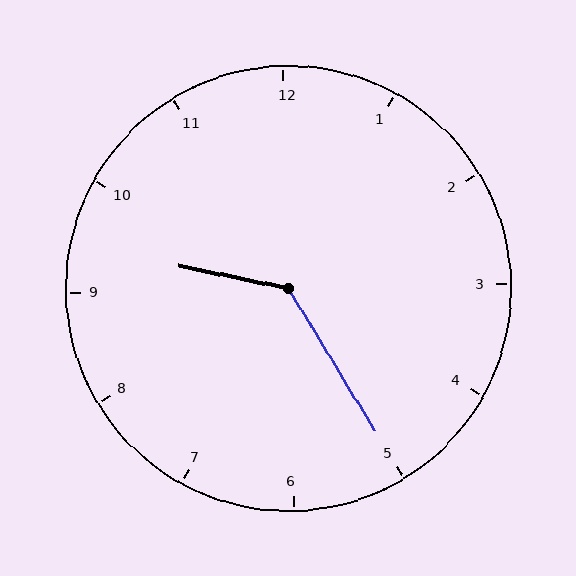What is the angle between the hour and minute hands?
Approximately 132 degrees.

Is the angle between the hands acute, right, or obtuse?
It is obtuse.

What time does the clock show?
9:25.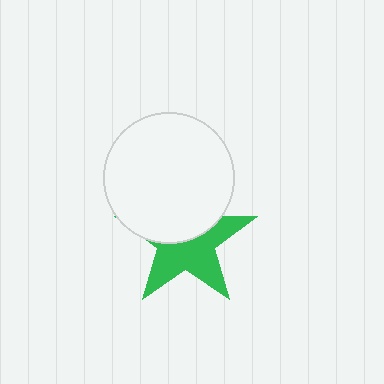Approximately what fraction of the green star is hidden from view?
Roughly 45% of the green star is hidden behind the white circle.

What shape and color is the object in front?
The object in front is a white circle.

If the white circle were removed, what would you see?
You would see the complete green star.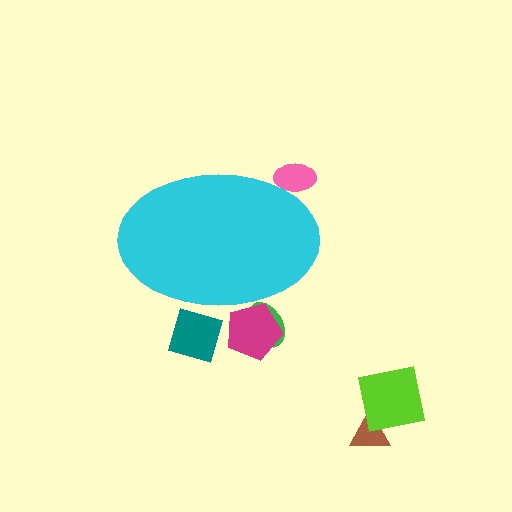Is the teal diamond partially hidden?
Yes, the teal diamond is partially hidden behind the cyan ellipse.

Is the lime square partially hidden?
No, the lime square is fully visible.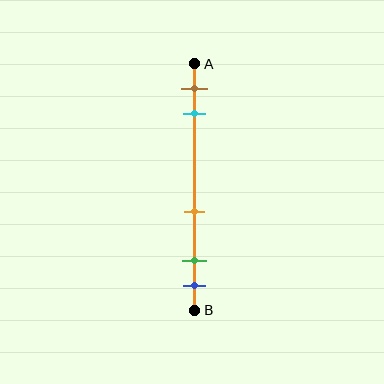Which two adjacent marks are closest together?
The green and blue marks are the closest adjacent pair.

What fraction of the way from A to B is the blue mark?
The blue mark is approximately 90% (0.9) of the way from A to B.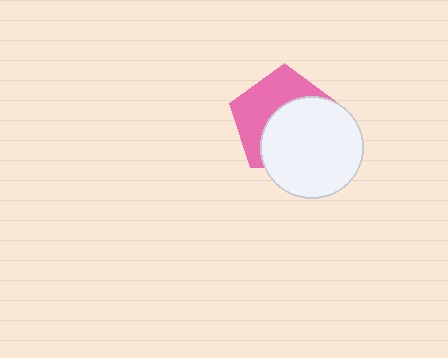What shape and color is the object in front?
The object in front is a white circle.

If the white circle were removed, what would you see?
You would see the complete pink pentagon.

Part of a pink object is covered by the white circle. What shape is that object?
It is a pentagon.